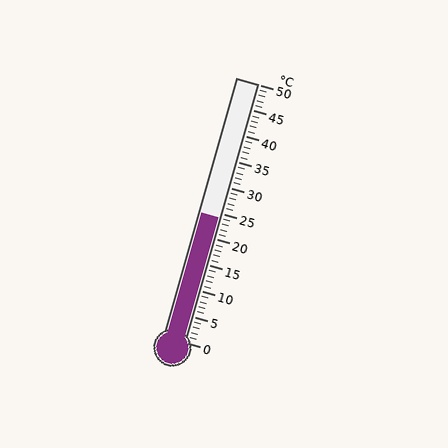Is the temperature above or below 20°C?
The temperature is above 20°C.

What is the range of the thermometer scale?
The thermometer scale ranges from 0°C to 50°C.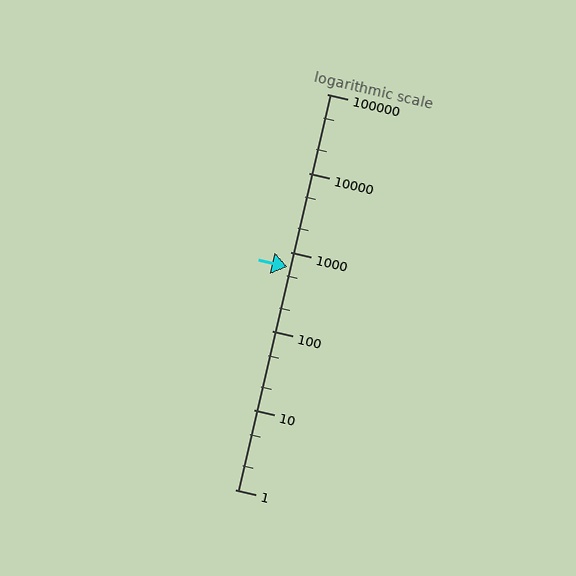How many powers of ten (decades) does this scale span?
The scale spans 5 decades, from 1 to 100000.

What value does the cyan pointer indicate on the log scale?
The pointer indicates approximately 660.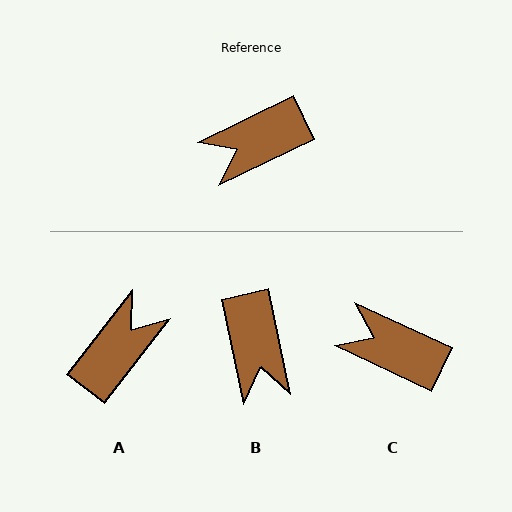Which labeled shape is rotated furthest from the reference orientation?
A, about 154 degrees away.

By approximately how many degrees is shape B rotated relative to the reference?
Approximately 76 degrees counter-clockwise.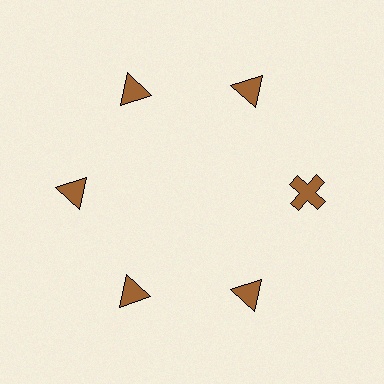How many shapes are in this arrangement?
There are 6 shapes arranged in a ring pattern.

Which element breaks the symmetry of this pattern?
The brown cross at roughly the 3 o'clock position breaks the symmetry. All other shapes are brown triangles.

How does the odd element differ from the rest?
It has a different shape: cross instead of triangle.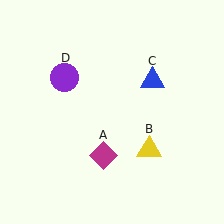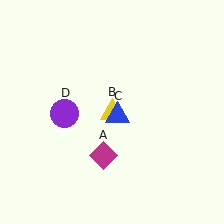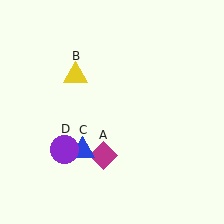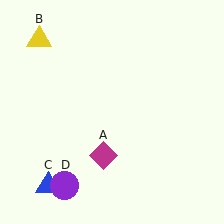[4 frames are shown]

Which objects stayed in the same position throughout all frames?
Magenta diamond (object A) remained stationary.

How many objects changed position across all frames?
3 objects changed position: yellow triangle (object B), blue triangle (object C), purple circle (object D).